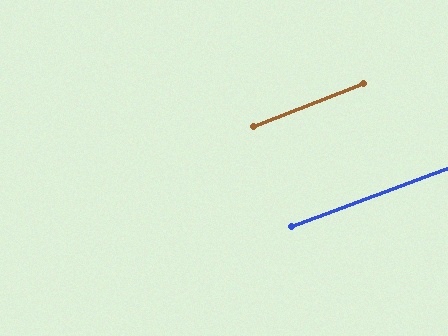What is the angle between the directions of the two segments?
Approximately 1 degree.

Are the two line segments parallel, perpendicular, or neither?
Parallel — their directions differ by only 0.8°.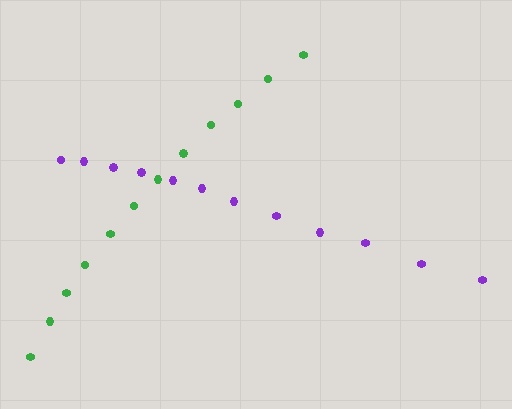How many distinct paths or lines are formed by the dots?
There are 2 distinct paths.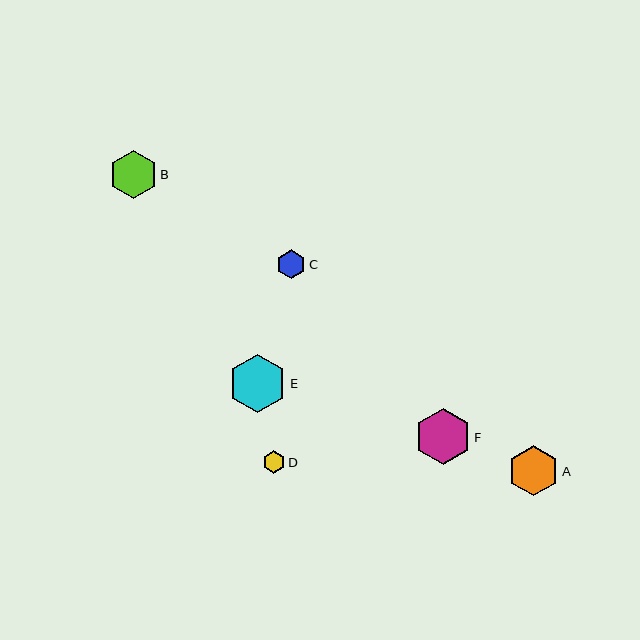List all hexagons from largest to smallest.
From largest to smallest: E, F, A, B, C, D.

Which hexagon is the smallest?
Hexagon D is the smallest with a size of approximately 22 pixels.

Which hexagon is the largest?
Hexagon E is the largest with a size of approximately 58 pixels.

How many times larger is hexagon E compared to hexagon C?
Hexagon E is approximately 2.0 times the size of hexagon C.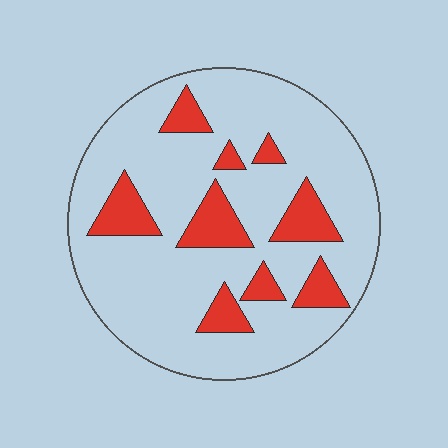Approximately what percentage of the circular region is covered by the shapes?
Approximately 20%.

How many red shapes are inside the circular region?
9.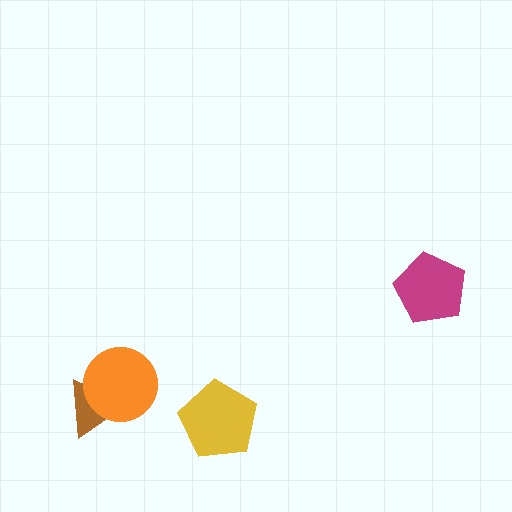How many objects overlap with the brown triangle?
1 object overlaps with the brown triangle.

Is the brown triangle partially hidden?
Yes, it is partially covered by another shape.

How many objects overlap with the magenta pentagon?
0 objects overlap with the magenta pentagon.